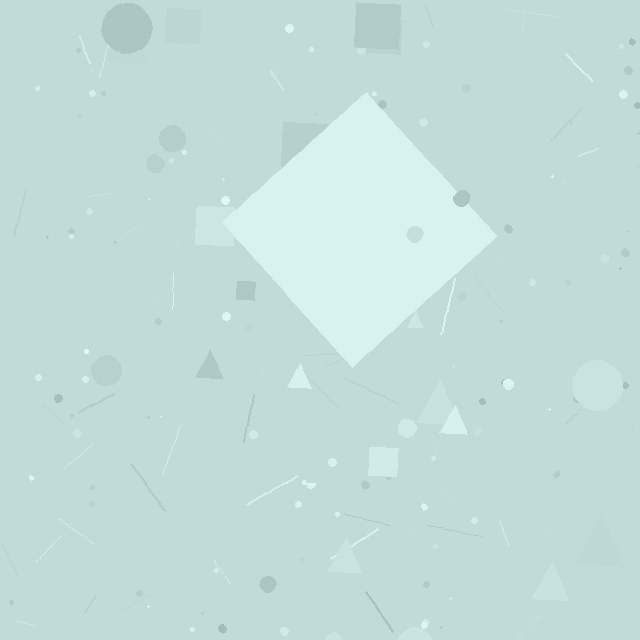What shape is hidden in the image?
A diamond is hidden in the image.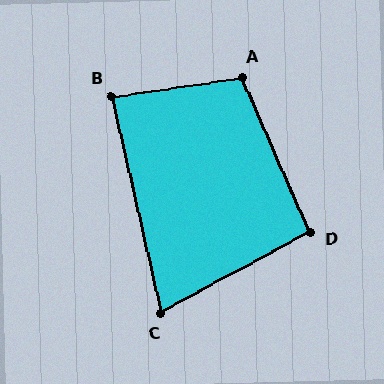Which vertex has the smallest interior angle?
C, at approximately 74 degrees.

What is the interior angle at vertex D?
Approximately 95 degrees (approximately right).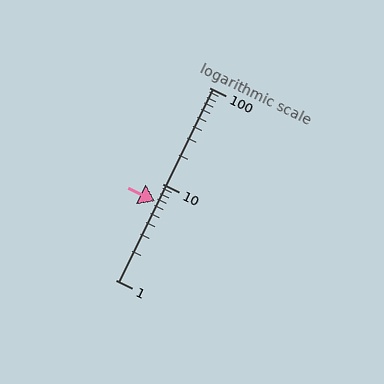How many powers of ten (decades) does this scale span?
The scale spans 2 decades, from 1 to 100.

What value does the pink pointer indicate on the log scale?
The pointer indicates approximately 6.6.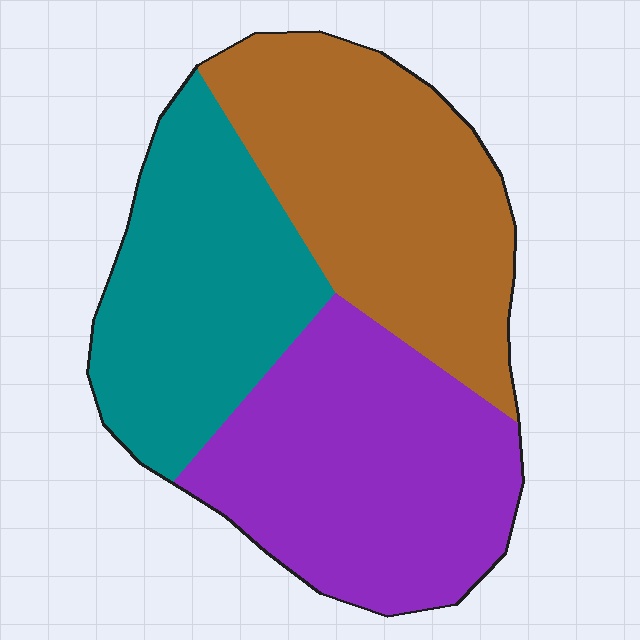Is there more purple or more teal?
Purple.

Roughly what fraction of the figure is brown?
Brown covers 35% of the figure.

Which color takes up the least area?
Teal, at roughly 30%.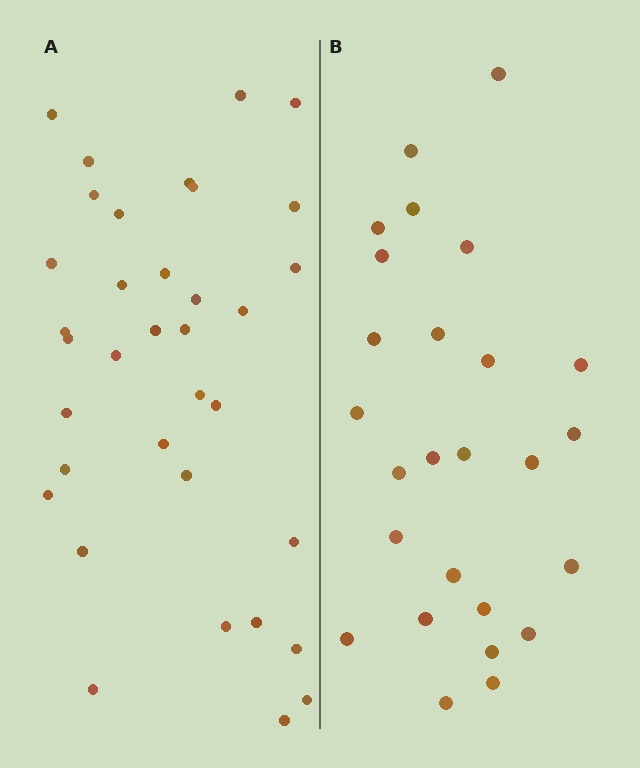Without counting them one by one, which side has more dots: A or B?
Region A (the left region) has more dots.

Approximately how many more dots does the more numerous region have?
Region A has roughly 8 or so more dots than region B.